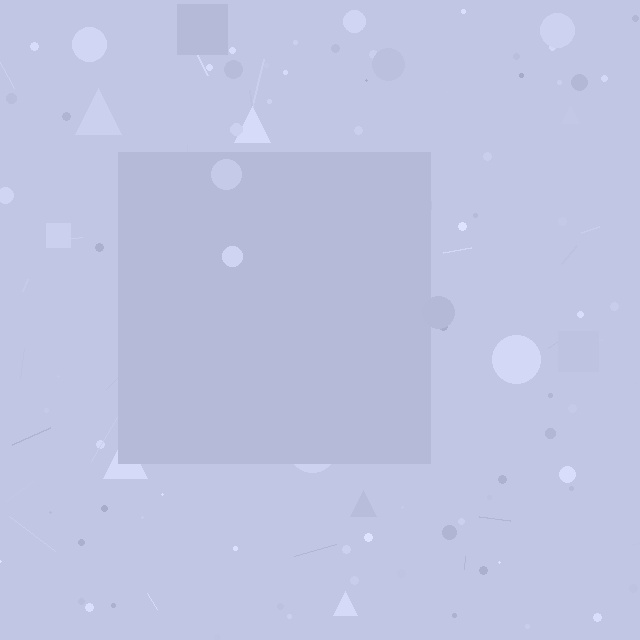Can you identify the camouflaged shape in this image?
The camouflaged shape is a square.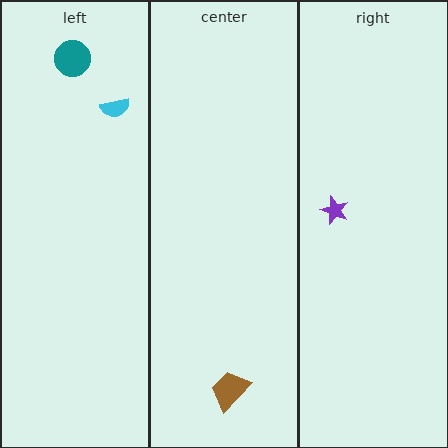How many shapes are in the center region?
1.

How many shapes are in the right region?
1.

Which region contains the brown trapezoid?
The center region.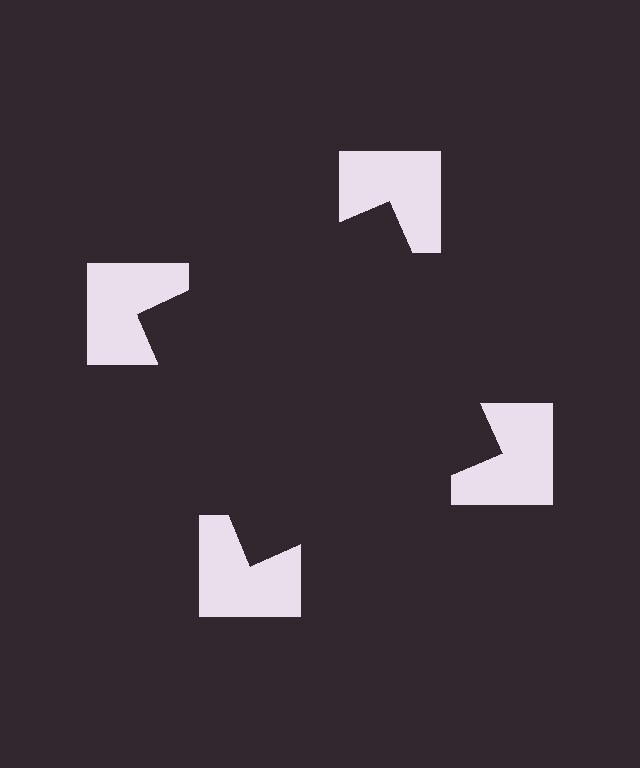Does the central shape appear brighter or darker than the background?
It typically appears slightly darker than the background, even though no actual brightness change is drawn.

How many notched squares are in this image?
There are 4 — one at each vertex of the illusory square.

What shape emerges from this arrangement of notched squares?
An illusory square — its edges are inferred from the aligned wedge cuts in the notched squares, not physically drawn.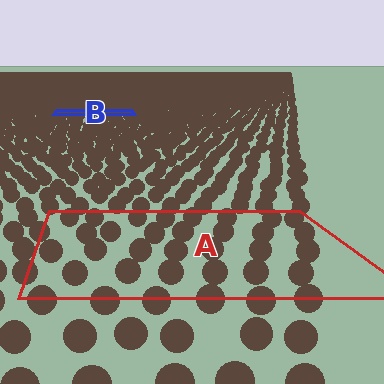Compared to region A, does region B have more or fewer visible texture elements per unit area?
Region B has more texture elements per unit area — they are packed more densely because it is farther away.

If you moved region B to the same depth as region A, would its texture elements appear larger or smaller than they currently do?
They would appear larger. At a closer depth, the same texture elements are projected at a bigger on-screen size.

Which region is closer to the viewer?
Region A is closer. The texture elements there are larger and more spread out.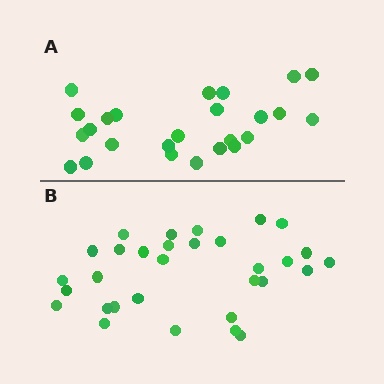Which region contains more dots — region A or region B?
Region B (the bottom region) has more dots.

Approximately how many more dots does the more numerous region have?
Region B has about 6 more dots than region A.